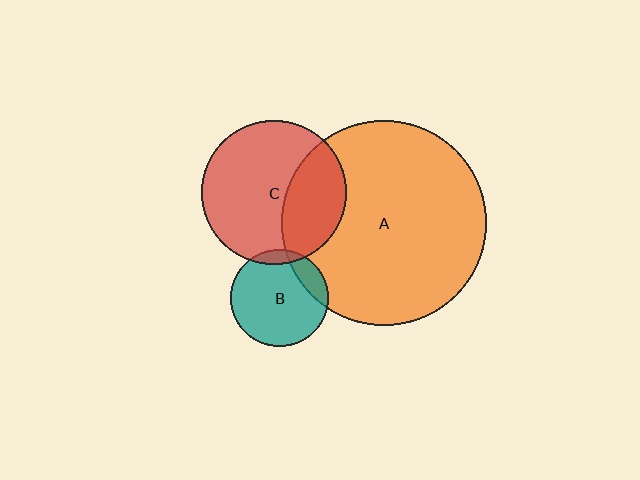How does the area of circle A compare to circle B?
Approximately 4.5 times.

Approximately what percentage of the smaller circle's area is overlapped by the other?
Approximately 10%.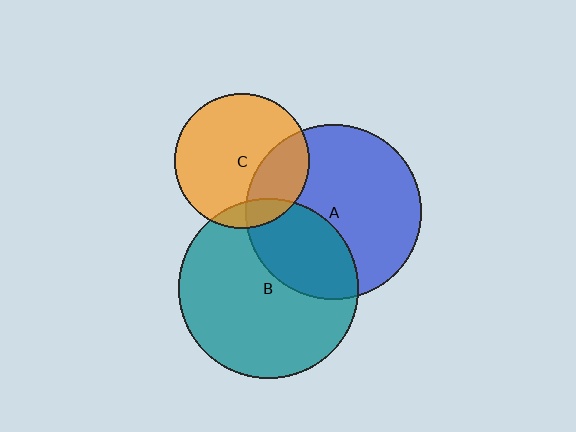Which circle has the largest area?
Circle B (teal).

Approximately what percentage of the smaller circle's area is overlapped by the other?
Approximately 25%.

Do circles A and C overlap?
Yes.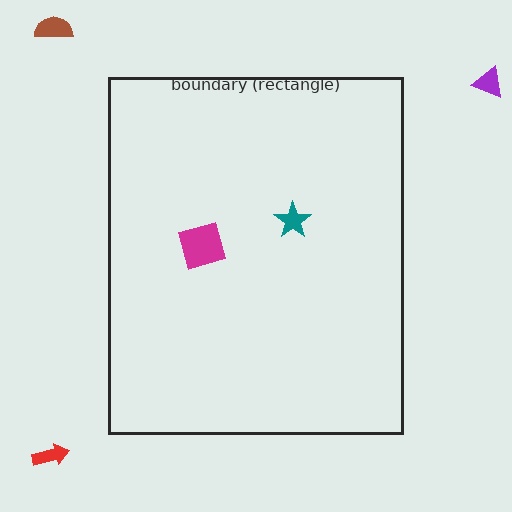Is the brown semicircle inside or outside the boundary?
Outside.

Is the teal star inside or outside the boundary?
Inside.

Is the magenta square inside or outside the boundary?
Inside.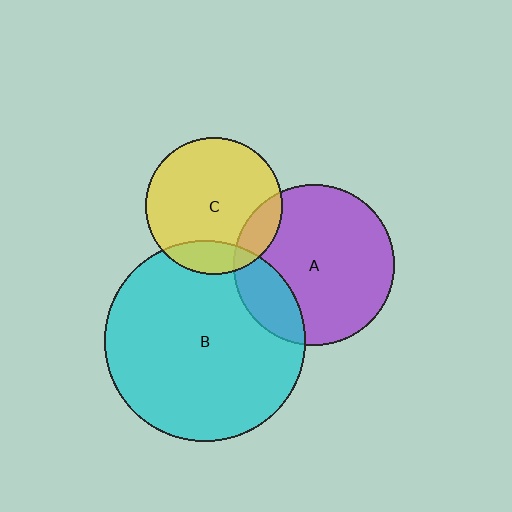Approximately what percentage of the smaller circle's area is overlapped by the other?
Approximately 20%.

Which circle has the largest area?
Circle B (cyan).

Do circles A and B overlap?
Yes.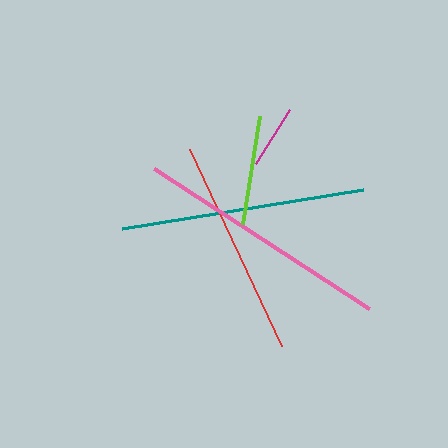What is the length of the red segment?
The red segment is approximately 217 pixels long.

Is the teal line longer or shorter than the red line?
The teal line is longer than the red line.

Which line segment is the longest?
The pink line is the longest at approximately 256 pixels.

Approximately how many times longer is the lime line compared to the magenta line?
The lime line is approximately 1.7 times the length of the magenta line.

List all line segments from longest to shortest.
From longest to shortest: pink, teal, red, lime, magenta.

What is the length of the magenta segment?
The magenta segment is approximately 63 pixels long.